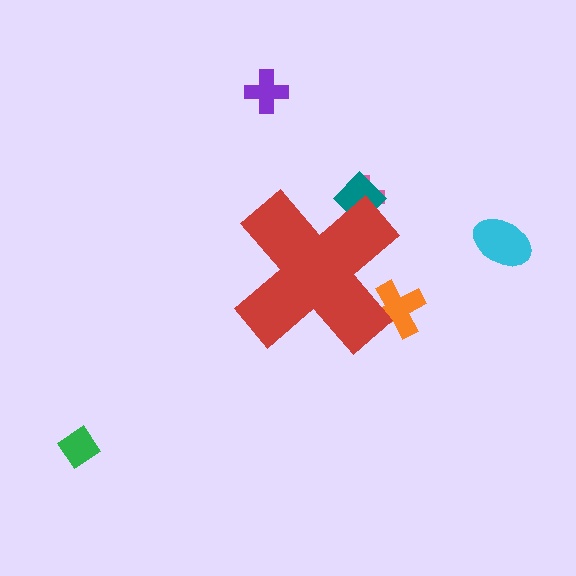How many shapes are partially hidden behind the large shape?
3 shapes are partially hidden.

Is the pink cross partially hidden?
Yes, the pink cross is partially hidden behind the red cross.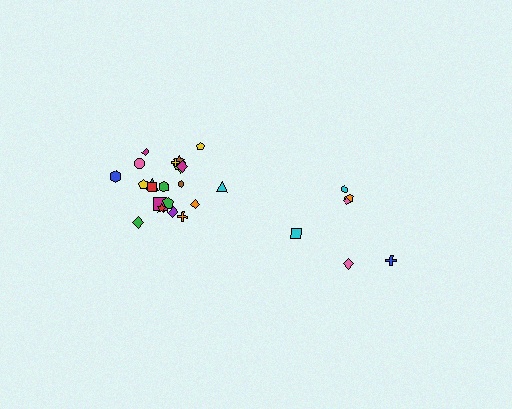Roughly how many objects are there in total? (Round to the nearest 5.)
Roughly 30 objects in total.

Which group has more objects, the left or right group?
The left group.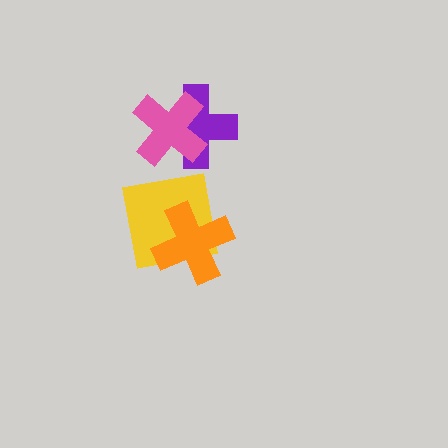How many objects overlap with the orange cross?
1 object overlaps with the orange cross.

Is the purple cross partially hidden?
Yes, it is partially covered by another shape.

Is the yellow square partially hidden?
Yes, it is partially covered by another shape.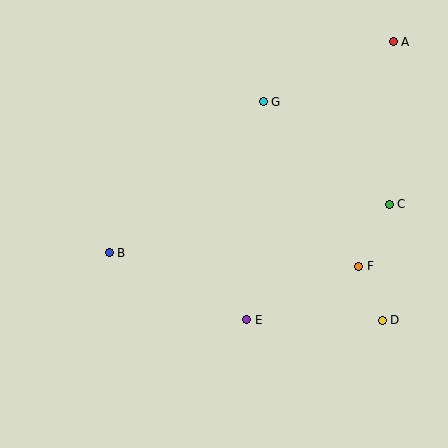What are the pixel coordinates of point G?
Point G is at (263, 102).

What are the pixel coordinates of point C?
Point C is at (389, 204).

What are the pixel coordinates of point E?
Point E is at (247, 320).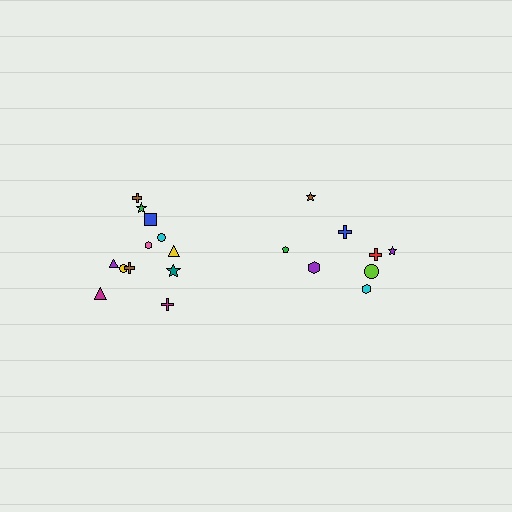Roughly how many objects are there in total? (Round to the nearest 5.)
Roughly 20 objects in total.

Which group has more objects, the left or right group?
The left group.